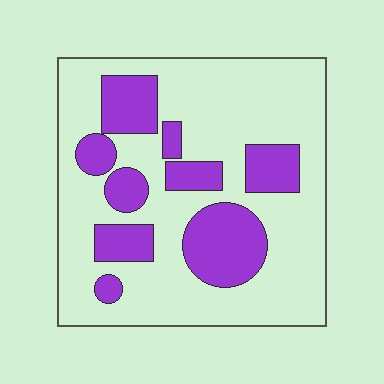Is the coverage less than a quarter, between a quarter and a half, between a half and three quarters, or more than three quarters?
Between a quarter and a half.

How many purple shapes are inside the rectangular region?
9.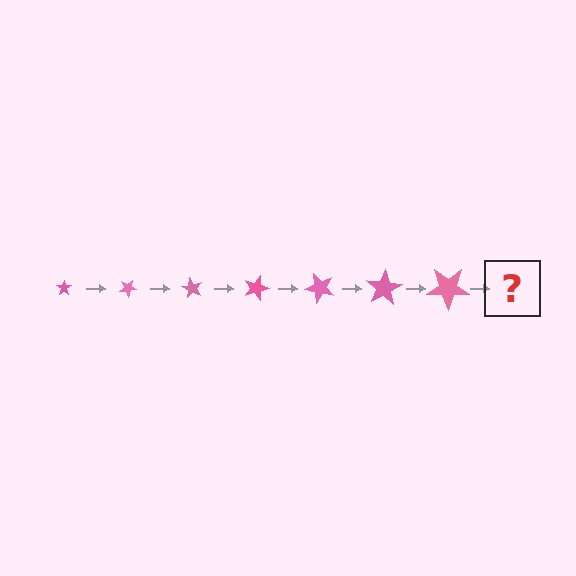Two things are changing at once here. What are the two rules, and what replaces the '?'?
The two rules are that the star grows larger each step and it rotates 30 degrees each step. The '?' should be a star, larger than the previous one and rotated 210 degrees from the start.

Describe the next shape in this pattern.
It should be a star, larger than the previous one and rotated 210 degrees from the start.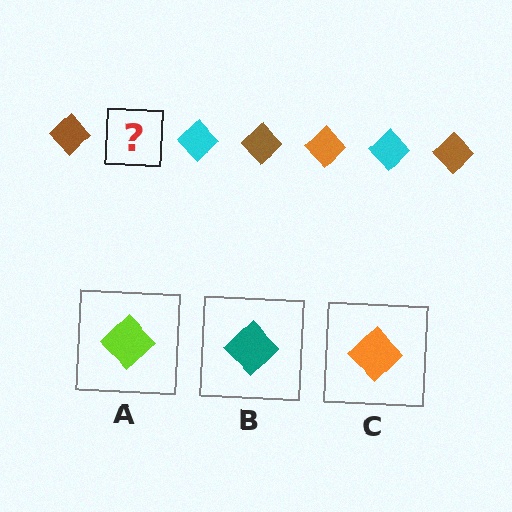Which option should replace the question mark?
Option C.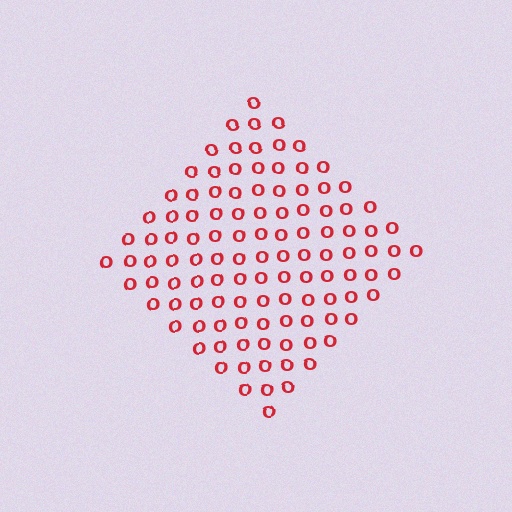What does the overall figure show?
The overall figure shows a diamond.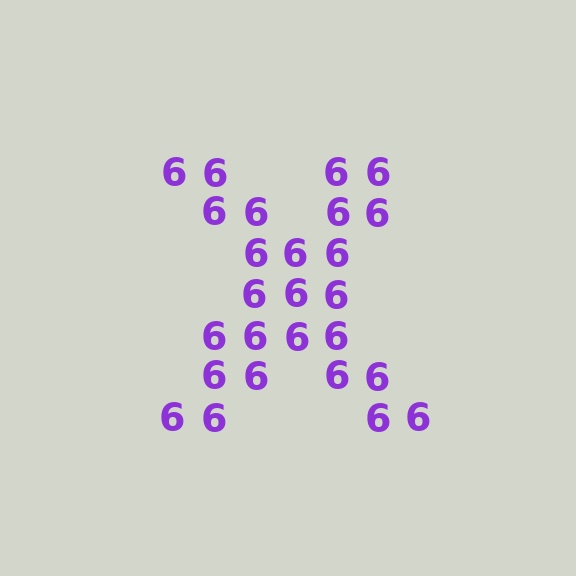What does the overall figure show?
The overall figure shows the letter X.